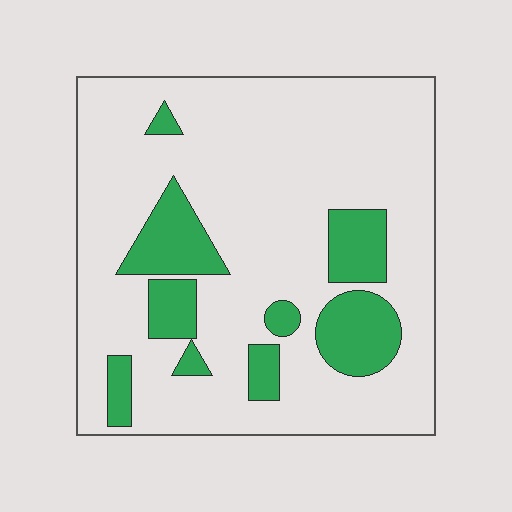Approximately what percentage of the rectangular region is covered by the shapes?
Approximately 20%.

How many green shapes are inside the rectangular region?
9.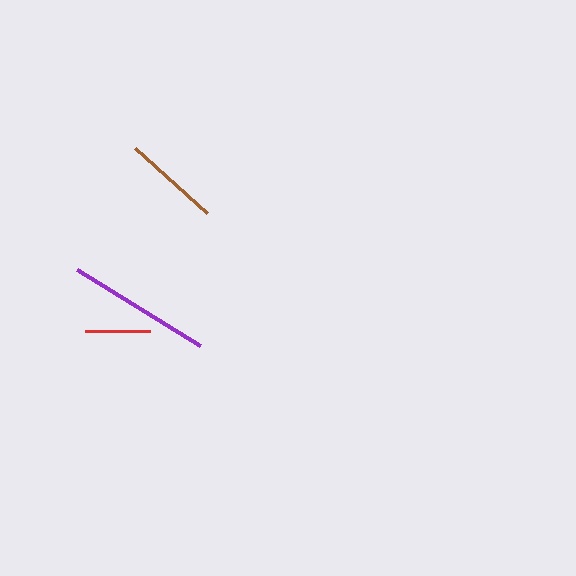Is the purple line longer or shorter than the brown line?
The purple line is longer than the brown line.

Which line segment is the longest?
The purple line is the longest at approximately 145 pixels.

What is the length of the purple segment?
The purple segment is approximately 145 pixels long.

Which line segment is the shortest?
The red line is the shortest at approximately 65 pixels.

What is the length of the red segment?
The red segment is approximately 65 pixels long.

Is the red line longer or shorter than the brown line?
The brown line is longer than the red line.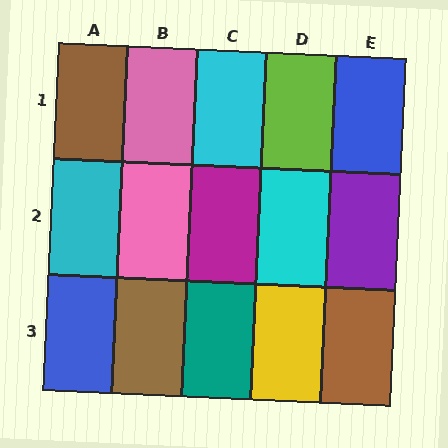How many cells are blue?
2 cells are blue.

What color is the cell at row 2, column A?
Cyan.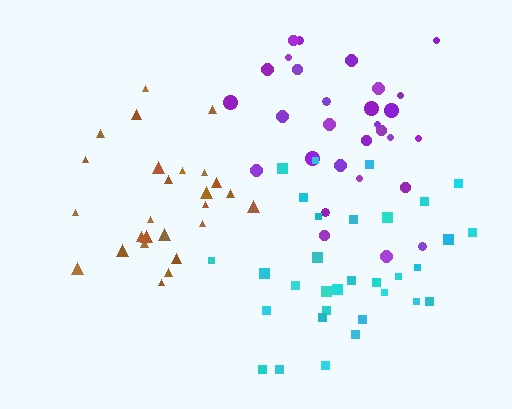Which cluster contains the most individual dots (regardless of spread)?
Cyan (32).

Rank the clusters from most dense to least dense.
cyan, brown, purple.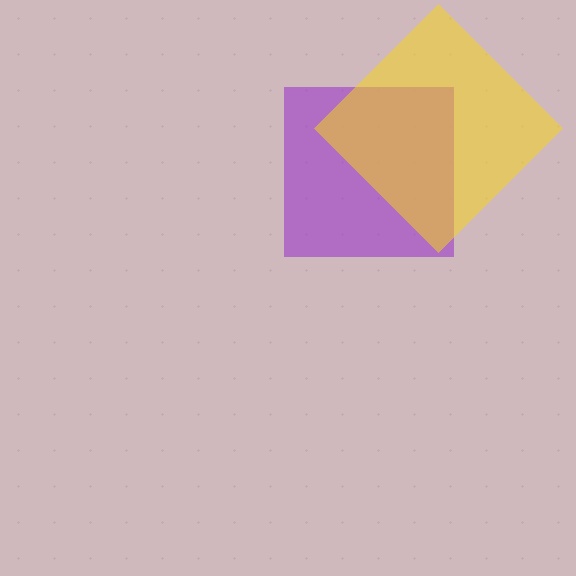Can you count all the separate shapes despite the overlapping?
Yes, there are 2 separate shapes.